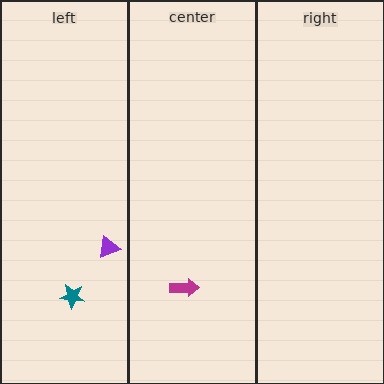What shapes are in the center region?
The magenta arrow.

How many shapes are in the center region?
1.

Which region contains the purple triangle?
The left region.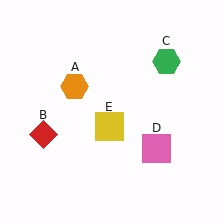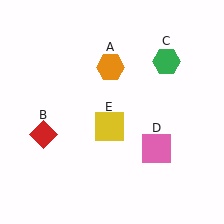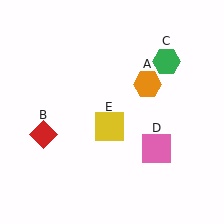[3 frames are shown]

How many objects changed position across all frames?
1 object changed position: orange hexagon (object A).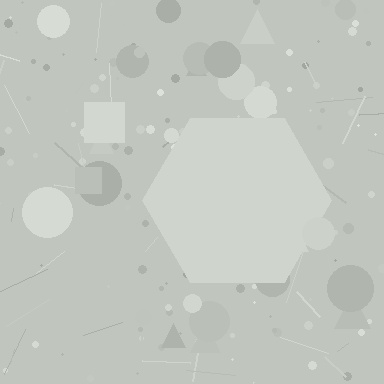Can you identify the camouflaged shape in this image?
The camouflaged shape is a hexagon.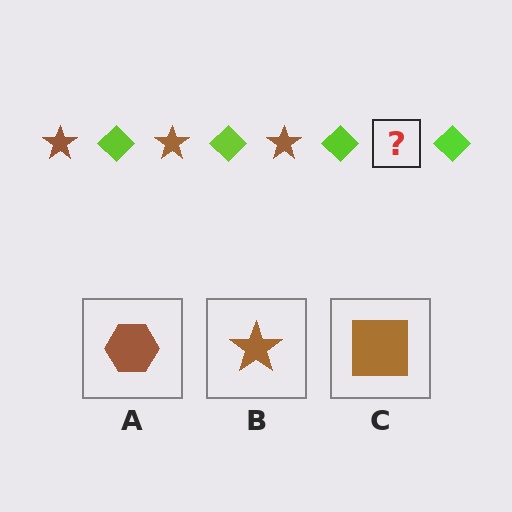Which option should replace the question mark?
Option B.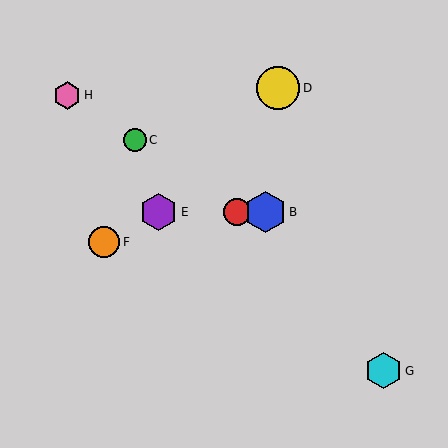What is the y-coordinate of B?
Object B is at y≈212.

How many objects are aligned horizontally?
3 objects (A, B, E) are aligned horizontally.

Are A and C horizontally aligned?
No, A is at y≈212 and C is at y≈140.